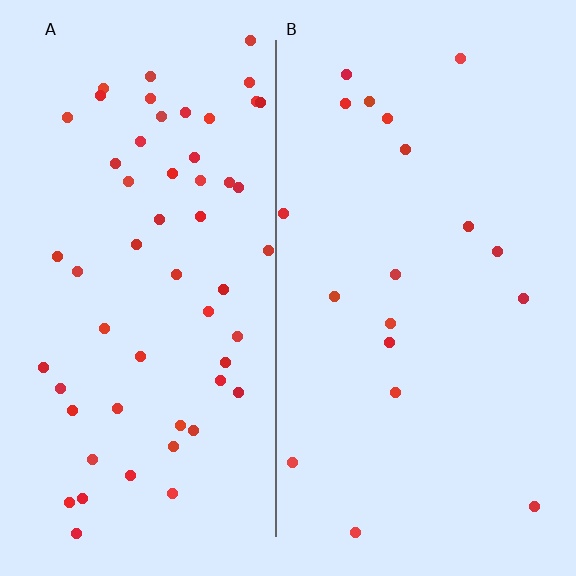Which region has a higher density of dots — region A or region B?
A (the left).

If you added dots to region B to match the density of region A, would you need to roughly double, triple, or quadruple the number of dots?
Approximately triple.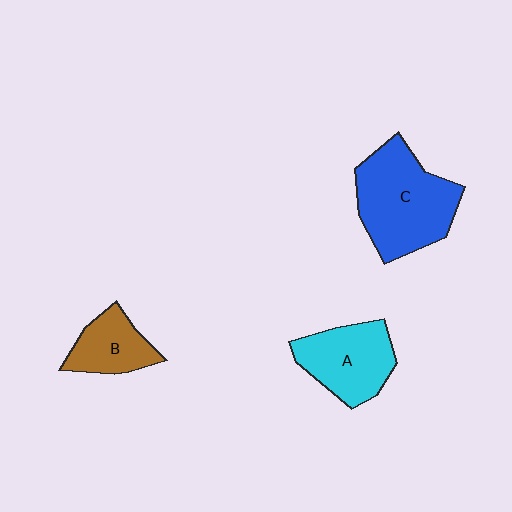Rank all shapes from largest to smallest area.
From largest to smallest: C (blue), A (cyan), B (brown).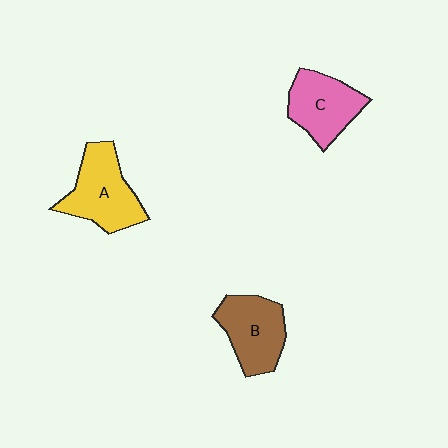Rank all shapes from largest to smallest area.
From largest to smallest: A (yellow), B (brown), C (pink).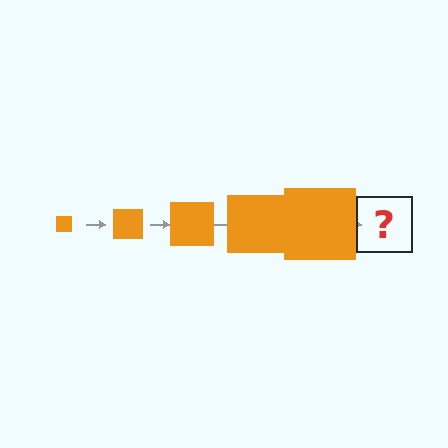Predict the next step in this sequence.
The next step is an orange square, larger than the previous one.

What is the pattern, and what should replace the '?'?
The pattern is that the square gets progressively larger each step. The '?' should be an orange square, larger than the previous one.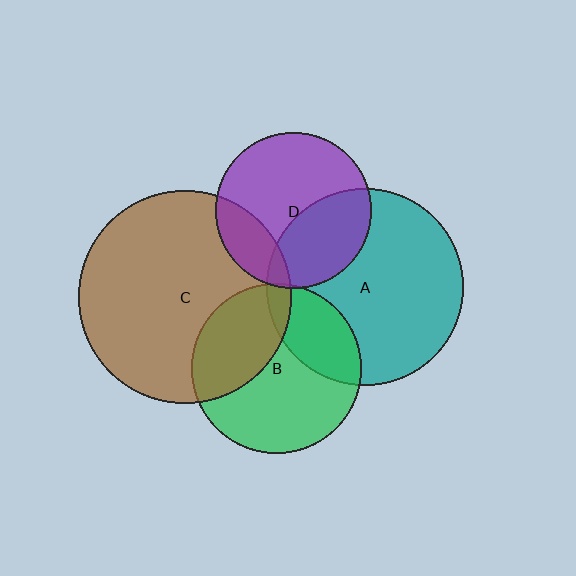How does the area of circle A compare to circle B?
Approximately 1.3 times.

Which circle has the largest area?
Circle C (brown).